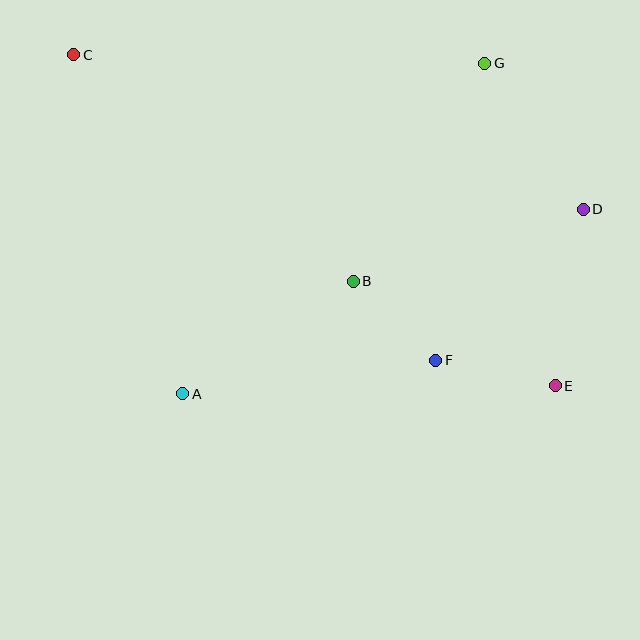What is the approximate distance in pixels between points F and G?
The distance between F and G is approximately 301 pixels.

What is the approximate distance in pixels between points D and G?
The distance between D and G is approximately 176 pixels.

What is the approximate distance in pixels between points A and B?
The distance between A and B is approximately 204 pixels.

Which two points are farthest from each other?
Points C and E are farthest from each other.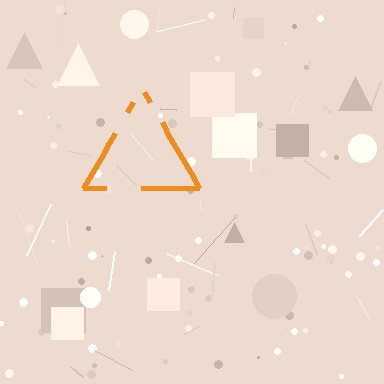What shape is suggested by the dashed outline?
The dashed outline suggests a triangle.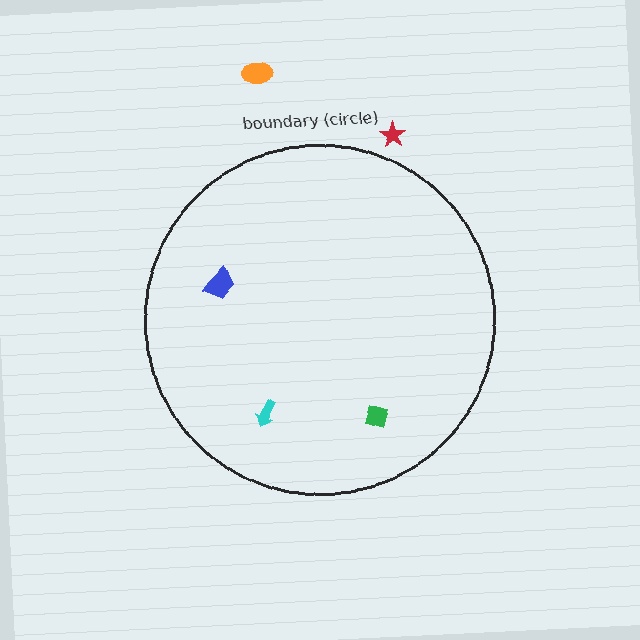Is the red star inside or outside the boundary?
Outside.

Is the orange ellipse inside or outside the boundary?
Outside.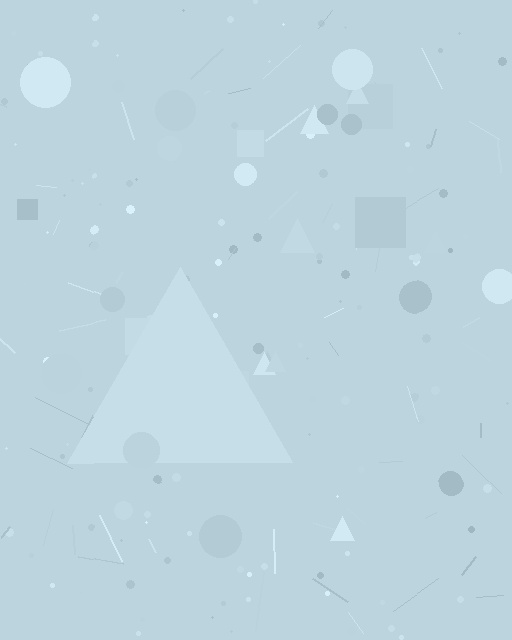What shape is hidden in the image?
A triangle is hidden in the image.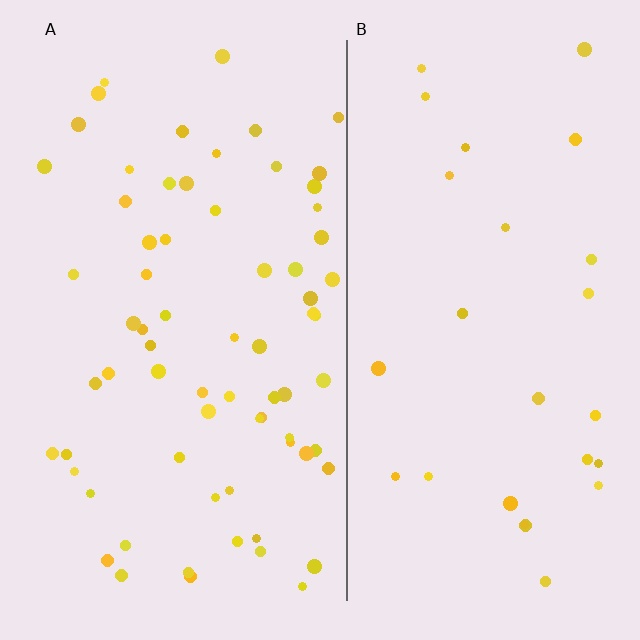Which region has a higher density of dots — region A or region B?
A (the left).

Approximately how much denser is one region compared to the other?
Approximately 2.6× — region A over region B.